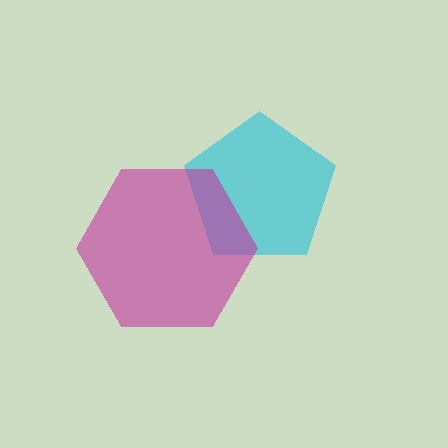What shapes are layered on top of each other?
The layered shapes are: a cyan pentagon, a magenta hexagon.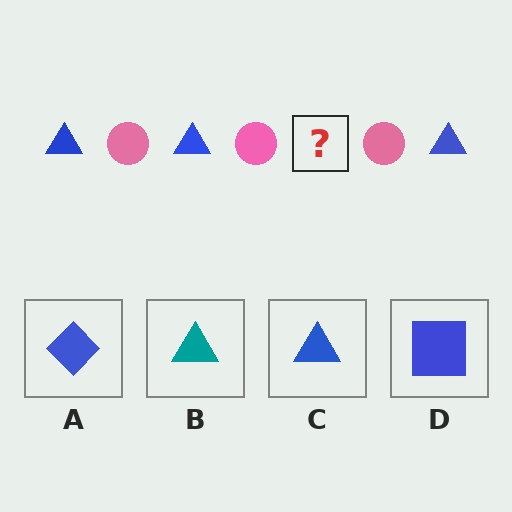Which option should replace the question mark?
Option C.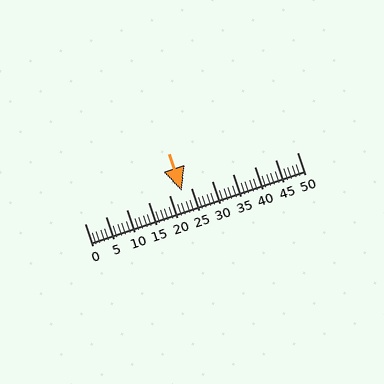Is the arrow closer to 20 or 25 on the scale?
The arrow is closer to 25.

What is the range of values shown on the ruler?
The ruler shows values from 0 to 50.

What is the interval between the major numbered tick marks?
The major tick marks are spaced 5 units apart.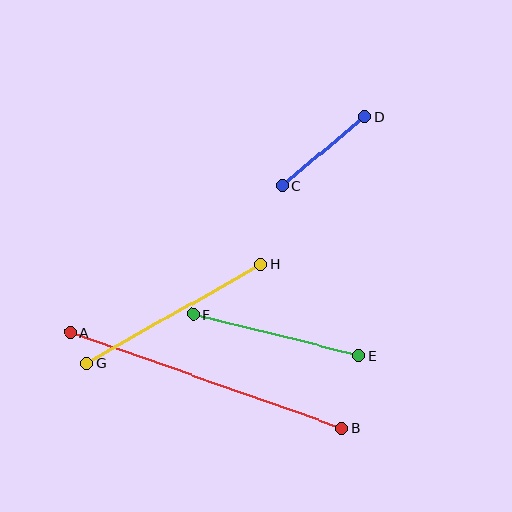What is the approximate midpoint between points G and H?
The midpoint is at approximately (174, 314) pixels.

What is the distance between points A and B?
The distance is approximately 287 pixels.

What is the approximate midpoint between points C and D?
The midpoint is at approximately (323, 151) pixels.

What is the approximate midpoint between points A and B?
The midpoint is at approximately (206, 380) pixels.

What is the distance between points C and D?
The distance is approximately 108 pixels.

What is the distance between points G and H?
The distance is approximately 200 pixels.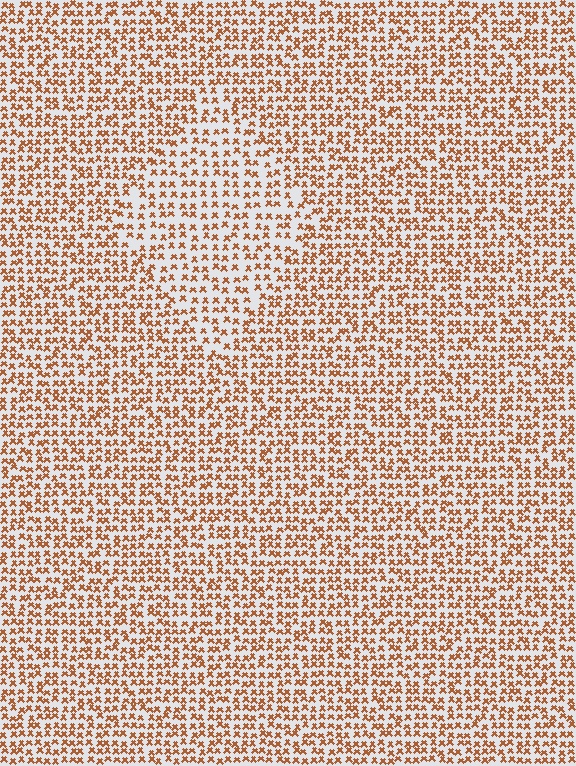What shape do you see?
I see a diamond.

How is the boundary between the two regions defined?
The boundary is defined by a change in element density (approximately 1.5x ratio). All elements are the same color, size, and shape.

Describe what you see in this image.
The image contains small brown elements arranged at two different densities. A diamond-shaped region is visible where the elements are less densely packed than the surrounding area.